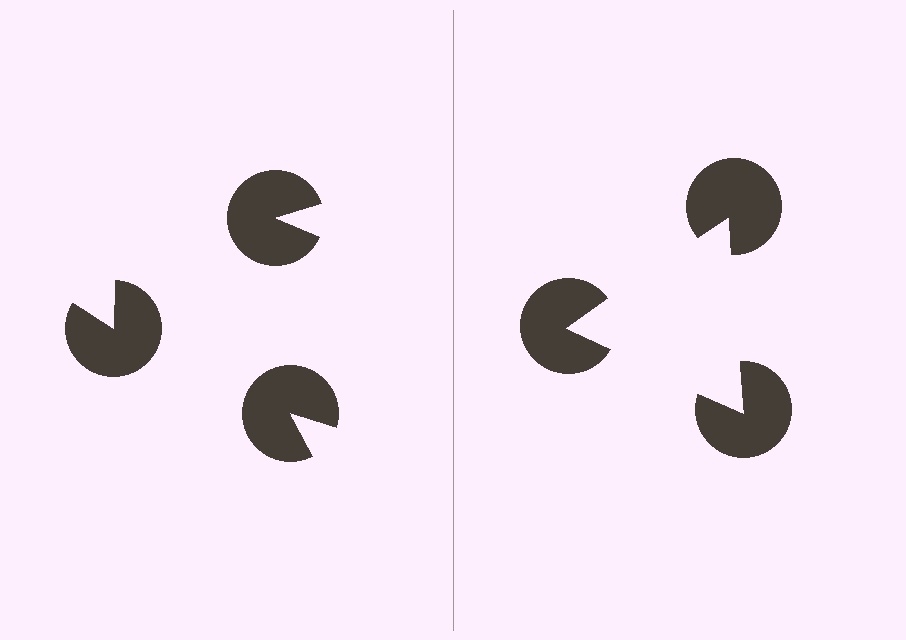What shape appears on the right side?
An illusory triangle.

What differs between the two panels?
The pac-man discs are positioned identically on both sides; only the wedge orientations differ. On the right they align to a triangle; on the left they are misaligned.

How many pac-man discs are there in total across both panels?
6 — 3 on each side.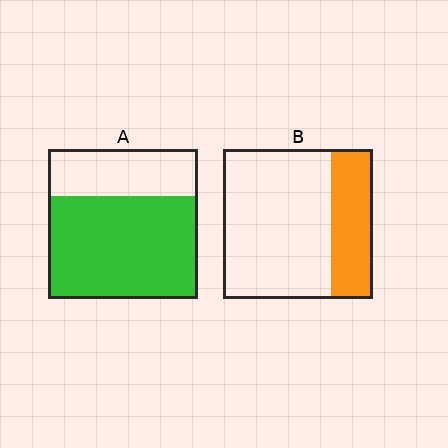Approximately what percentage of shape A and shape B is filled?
A is approximately 70% and B is approximately 30%.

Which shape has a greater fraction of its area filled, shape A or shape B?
Shape A.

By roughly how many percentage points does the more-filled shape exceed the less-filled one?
By roughly 40 percentage points (A over B).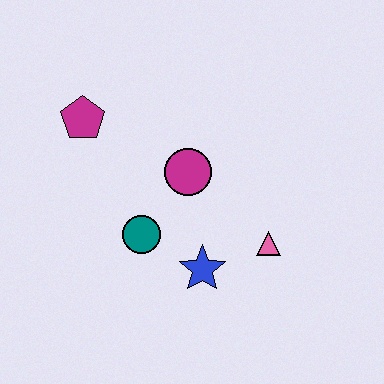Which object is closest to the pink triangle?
The blue star is closest to the pink triangle.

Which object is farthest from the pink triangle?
The magenta pentagon is farthest from the pink triangle.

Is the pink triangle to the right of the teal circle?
Yes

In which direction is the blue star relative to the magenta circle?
The blue star is below the magenta circle.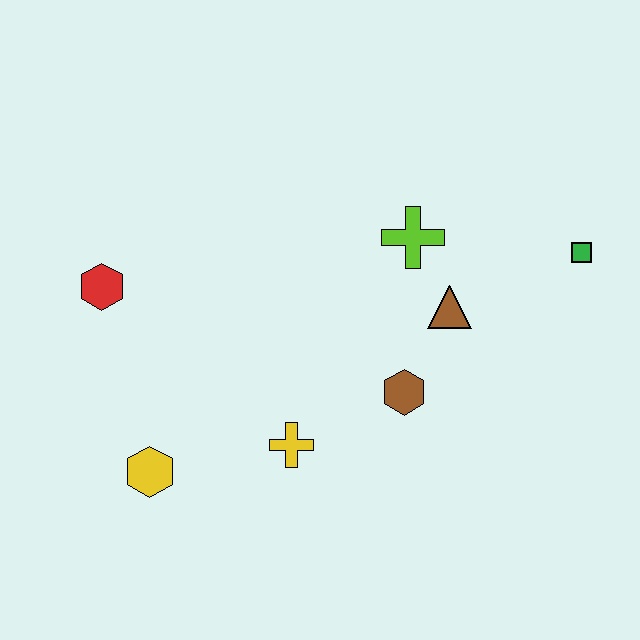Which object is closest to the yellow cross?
The brown hexagon is closest to the yellow cross.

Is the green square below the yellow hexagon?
No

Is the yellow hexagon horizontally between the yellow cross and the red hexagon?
Yes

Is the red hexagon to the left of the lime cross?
Yes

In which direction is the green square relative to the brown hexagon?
The green square is to the right of the brown hexagon.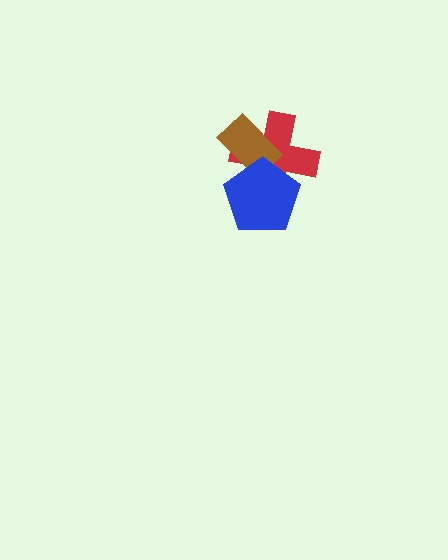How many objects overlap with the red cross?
2 objects overlap with the red cross.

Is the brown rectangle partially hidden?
Yes, it is partially covered by another shape.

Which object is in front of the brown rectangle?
The blue pentagon is in front of the brown rectangle.